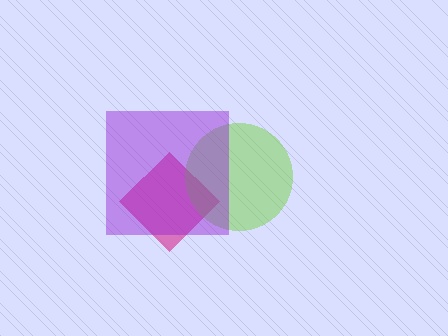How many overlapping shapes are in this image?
There are 3 overlapping shapes in the image.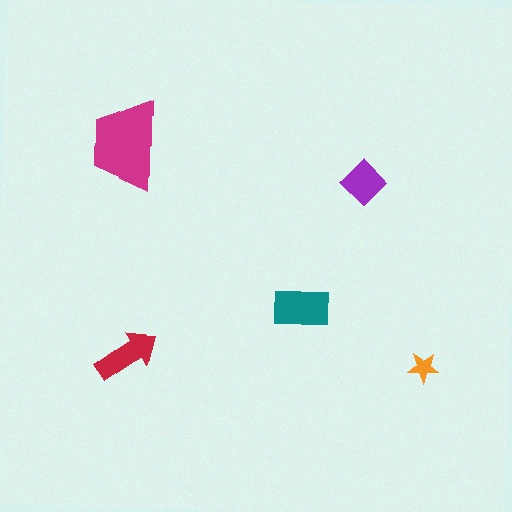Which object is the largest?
The magenta trapezoid.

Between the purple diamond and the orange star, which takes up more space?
The purple diamond.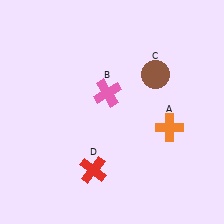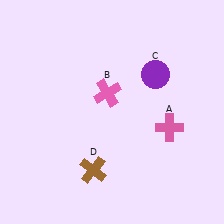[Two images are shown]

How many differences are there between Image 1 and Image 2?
There are 3 differences between the two images.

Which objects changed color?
A changed from orange to pink. C changed from brown to purple. D changed from red to brown.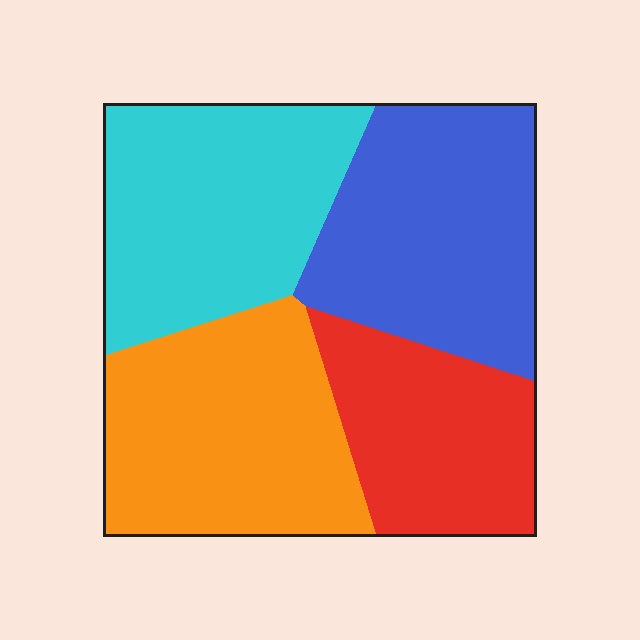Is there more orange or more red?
Orange.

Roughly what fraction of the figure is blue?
Blue covers around 25% of the figure.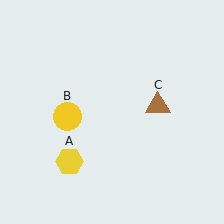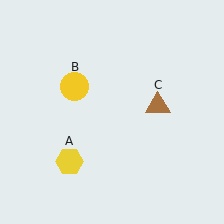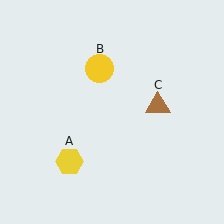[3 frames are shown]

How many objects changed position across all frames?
1 object changed position: yellow circle (object B).